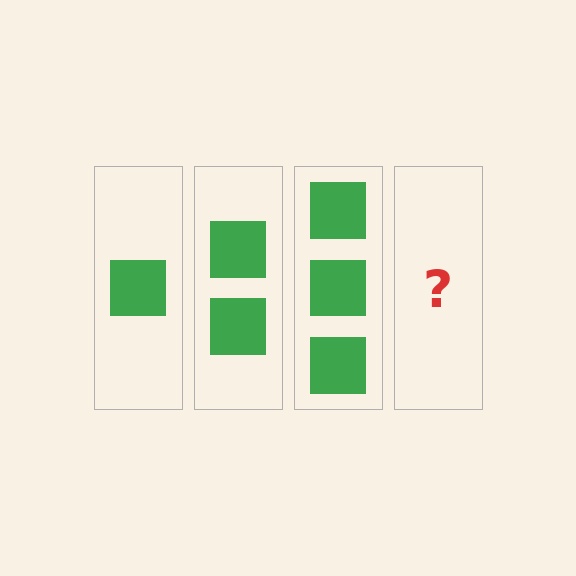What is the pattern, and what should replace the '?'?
The pattern is that each step adds one more square. The '?' should be 4 squares.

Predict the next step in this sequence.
The next step is 4 squares.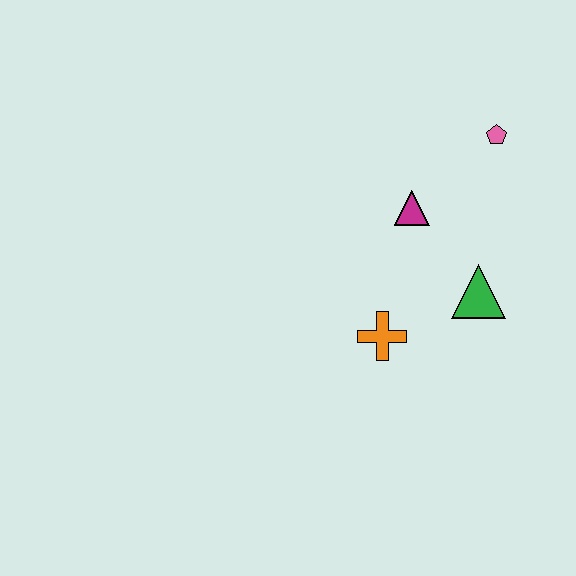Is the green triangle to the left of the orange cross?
No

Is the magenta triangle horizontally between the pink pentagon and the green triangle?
No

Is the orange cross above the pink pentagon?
No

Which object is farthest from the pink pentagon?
The orange cross is farthest from the pink pentagon.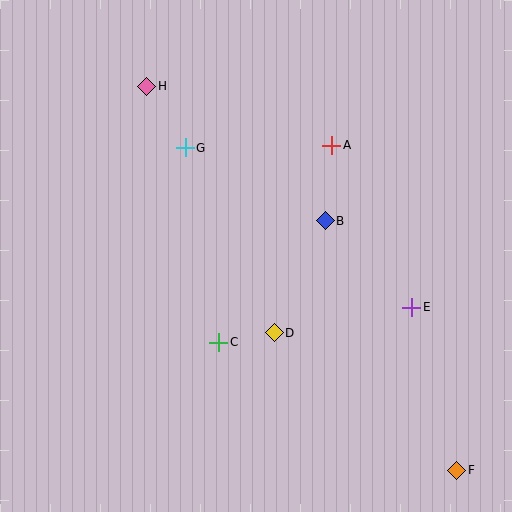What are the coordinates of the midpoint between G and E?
The midpoint between G and E is at (298, 228).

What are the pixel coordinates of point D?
Point D is at (274, 333).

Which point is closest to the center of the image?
Point B at (325, 221) is closest to the center.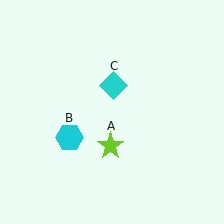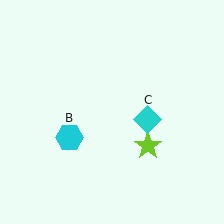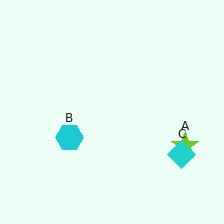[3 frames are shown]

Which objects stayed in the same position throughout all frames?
Cyan hexagon (object B) remained stationary.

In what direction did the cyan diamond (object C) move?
The cyan diamond (object C) moved down and to the right.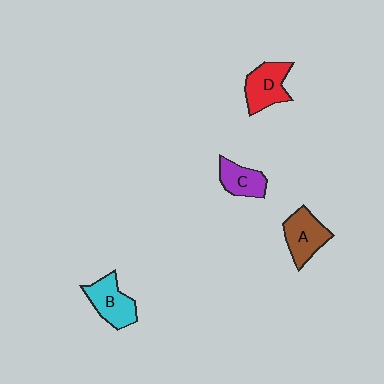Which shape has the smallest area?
Shape C (purple).